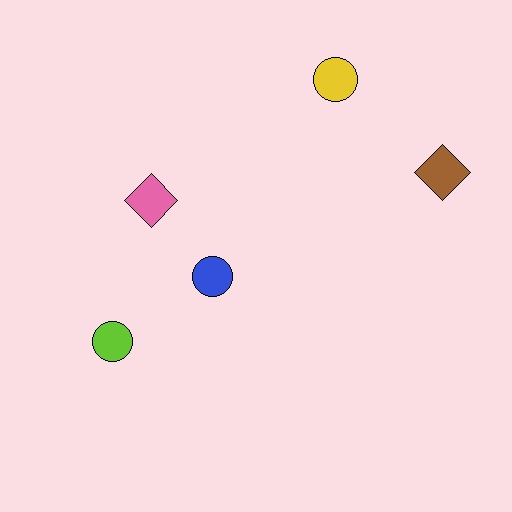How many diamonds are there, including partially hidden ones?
There are 2 diamonds.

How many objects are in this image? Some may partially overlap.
There are 5 objects.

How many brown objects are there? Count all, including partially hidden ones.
There is 1 brown object.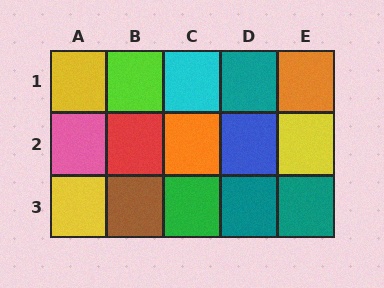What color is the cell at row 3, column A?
Yellow.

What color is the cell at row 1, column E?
Orange.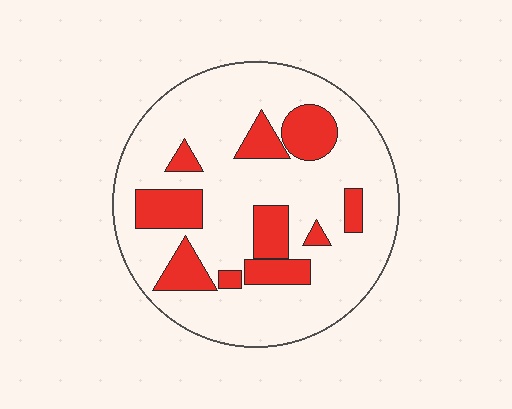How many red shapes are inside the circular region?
10.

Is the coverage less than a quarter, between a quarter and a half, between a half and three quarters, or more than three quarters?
Less than a quarter.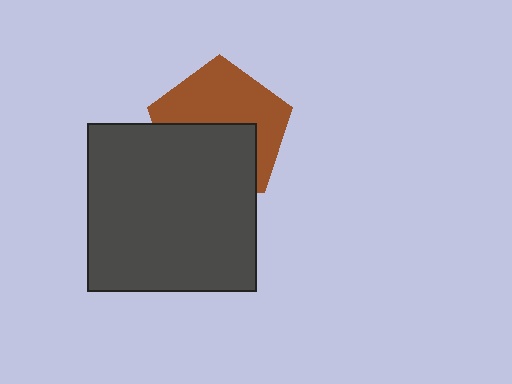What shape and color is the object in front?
The object in front is a dark gray square.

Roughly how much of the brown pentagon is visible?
About half of it is visible (roughly 53%).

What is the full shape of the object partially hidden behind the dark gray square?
The partially hidden object is a brown pentagon.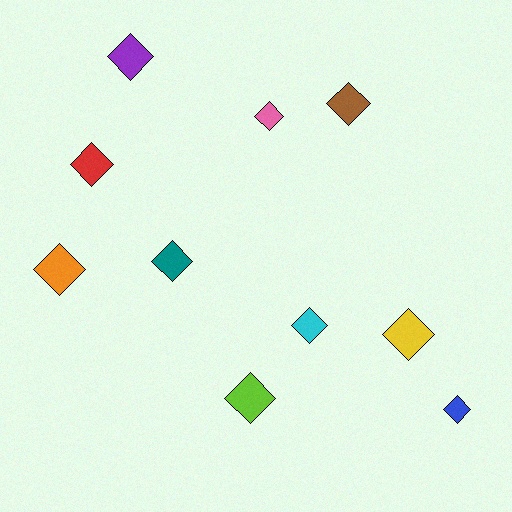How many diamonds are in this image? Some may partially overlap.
There are 10 diamonds.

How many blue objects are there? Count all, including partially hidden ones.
There is 1 blue object.